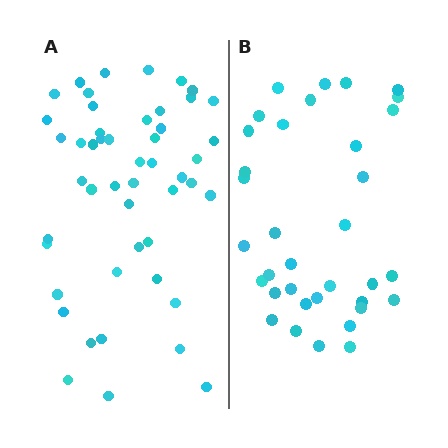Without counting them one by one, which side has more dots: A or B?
Region A (the left region) has more dots.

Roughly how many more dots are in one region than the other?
Region A has approximately 15 more dots than region B.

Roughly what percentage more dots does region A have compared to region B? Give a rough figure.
About 40% more.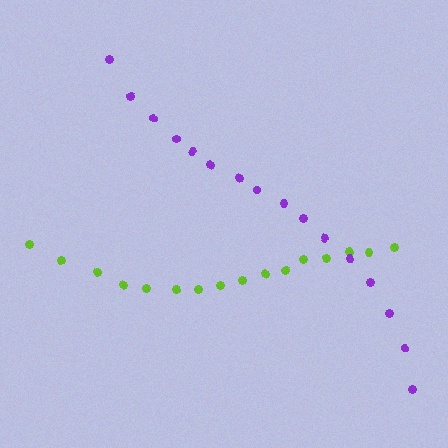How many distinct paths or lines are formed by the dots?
There are 2 distinct paths.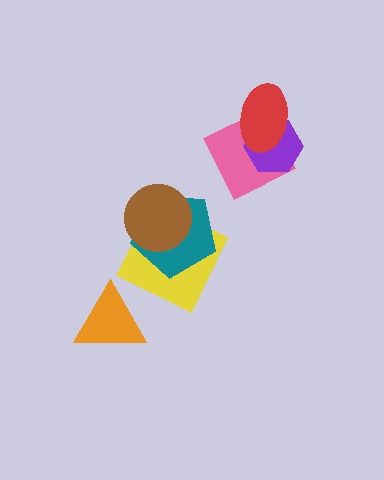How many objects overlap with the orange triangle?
0 objects overlap with the orange triangle.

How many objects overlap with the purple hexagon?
2 objects overlap with the purple hexagon.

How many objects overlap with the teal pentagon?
2 objects overlap with the teal pentagon.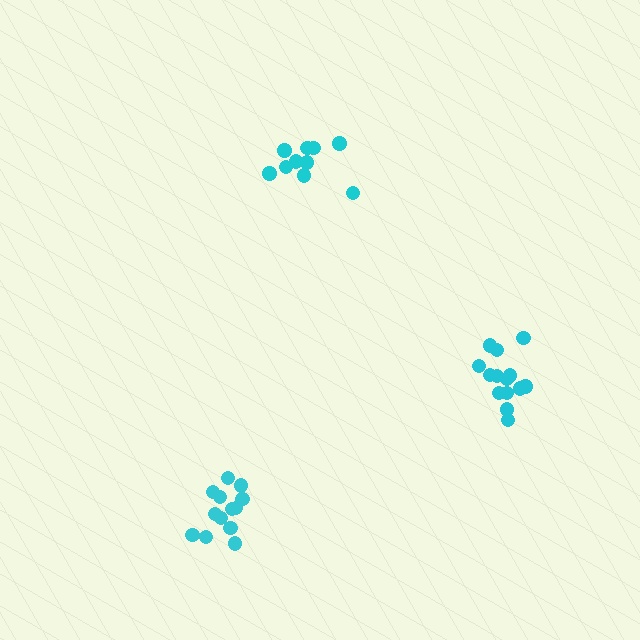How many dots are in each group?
Group 1: 10 dots, Group 2: 13 dots, Group 3: 14 dots (37 total).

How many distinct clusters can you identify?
There are 3 distinct clusters.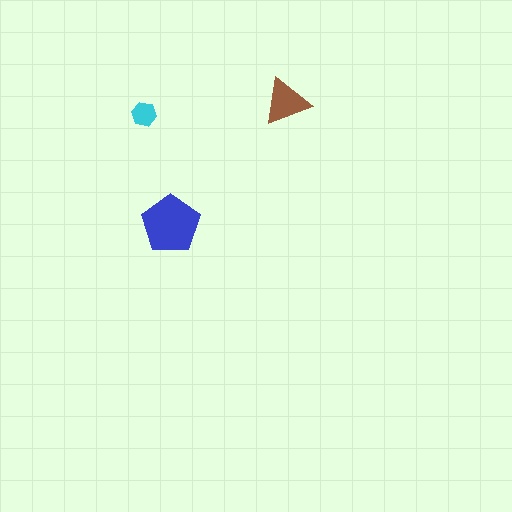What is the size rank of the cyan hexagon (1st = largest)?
3rd.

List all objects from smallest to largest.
The cyan hexagon, the brown triangle, the blue pentagon.